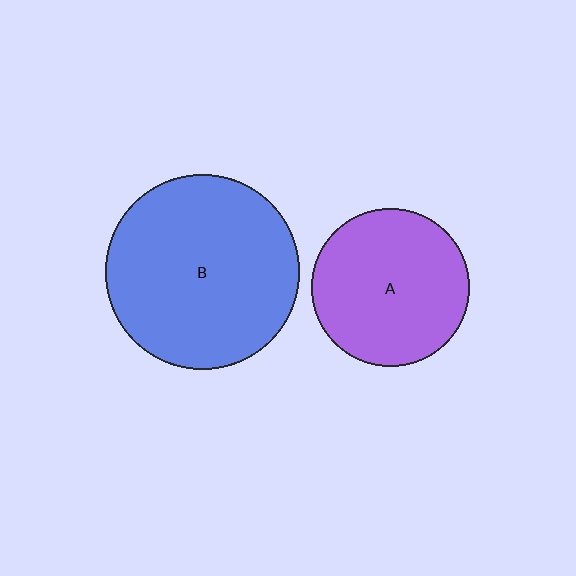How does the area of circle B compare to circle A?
Approximately 1.5 times.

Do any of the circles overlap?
No, none of the circles overlap.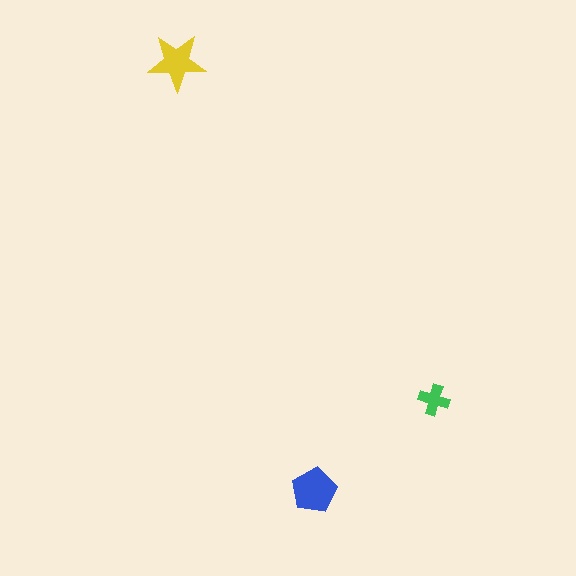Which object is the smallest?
The green cross.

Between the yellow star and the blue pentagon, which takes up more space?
The blue pentagon.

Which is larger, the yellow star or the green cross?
The yellow star.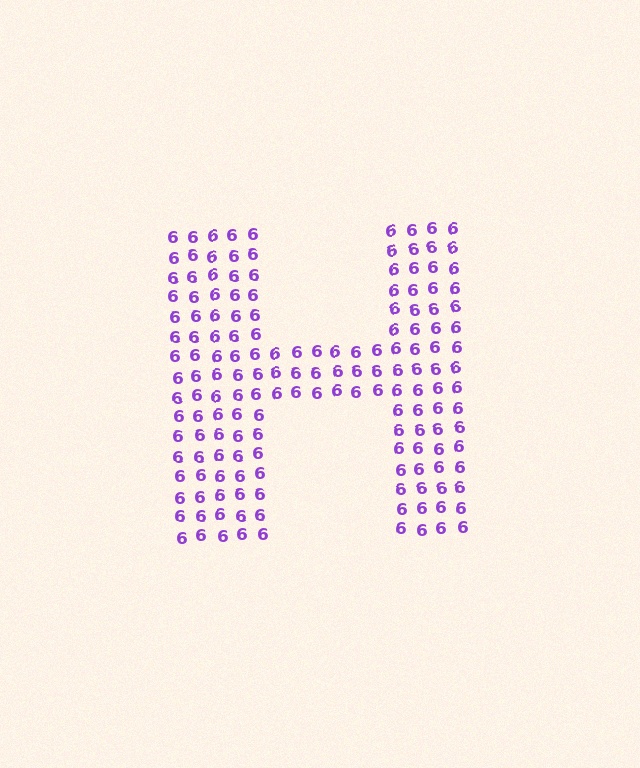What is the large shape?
The large shape is the letter H.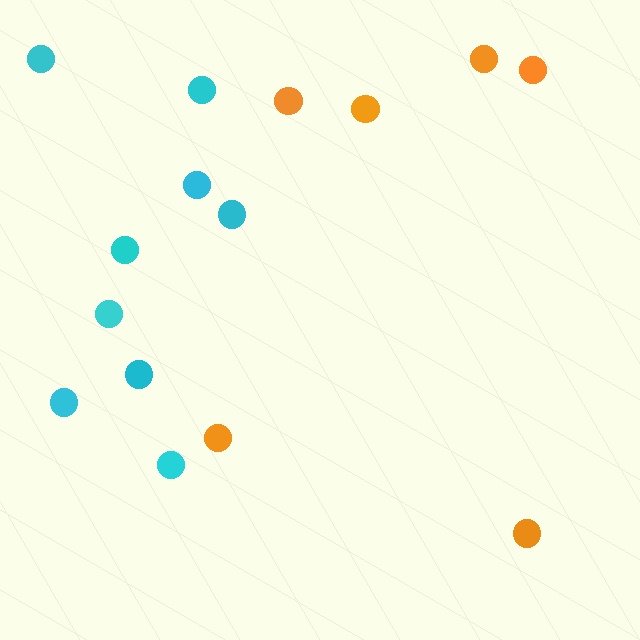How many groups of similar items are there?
There are 2 groups: one group of orange circles (6) and one group of cyan circles (9).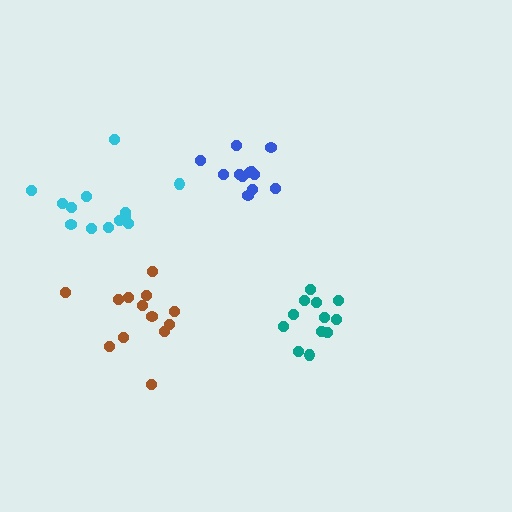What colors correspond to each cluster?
The clusters are colored: cyan, brown, blue, teal.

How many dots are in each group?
Group 1: 13 dots, Group 2: 13 dots, Group 3: 12 dots, Group 4: 12 dots (50 total).